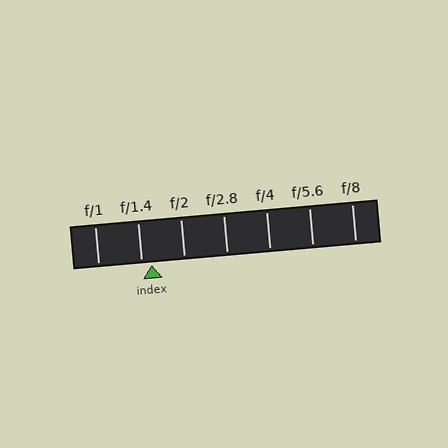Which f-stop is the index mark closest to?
The index mark is closest to f/1.4.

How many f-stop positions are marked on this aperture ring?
There are 7 f-stop positions marked.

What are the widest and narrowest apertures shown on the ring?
The widest aperture shown is f/1 and the narrowest is f/8.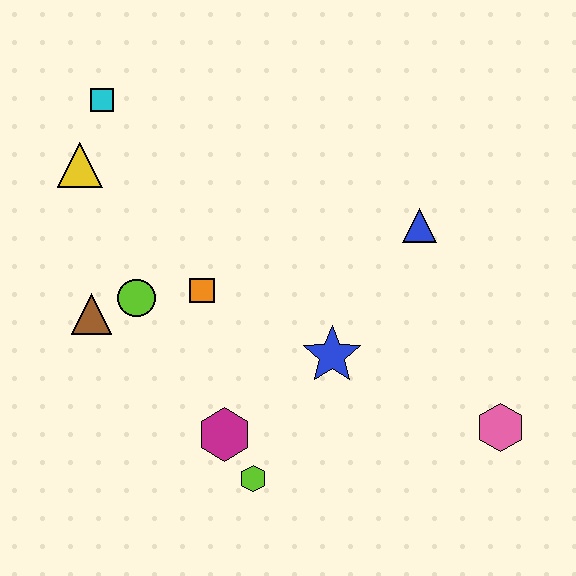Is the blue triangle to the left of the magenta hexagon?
No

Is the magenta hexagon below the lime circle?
Yes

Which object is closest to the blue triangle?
The blue star is closest to the blue triangle.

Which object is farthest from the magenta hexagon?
The cyan square is farthest from the magenta hexagon.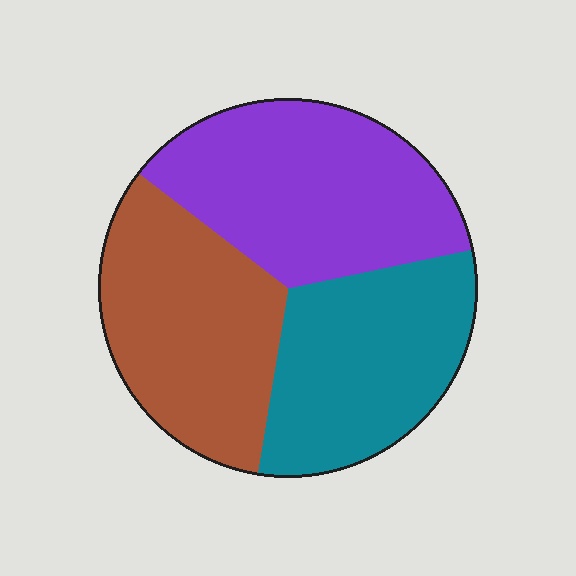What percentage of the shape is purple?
Purple takes up between a third and a half of the shape.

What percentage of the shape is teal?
Teal covers roughly 30% of the shape.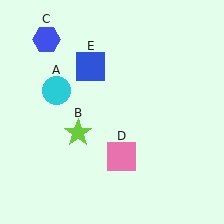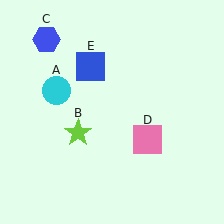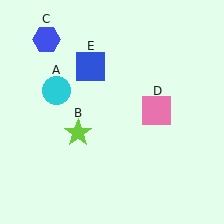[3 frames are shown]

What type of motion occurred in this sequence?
The pink square (object D) rotated counterclockwise around the center of the scene.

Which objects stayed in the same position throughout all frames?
Cyan circle (object A) and lime star (object B) and blue hexagon (object C) and blue square (object E) remained stationary.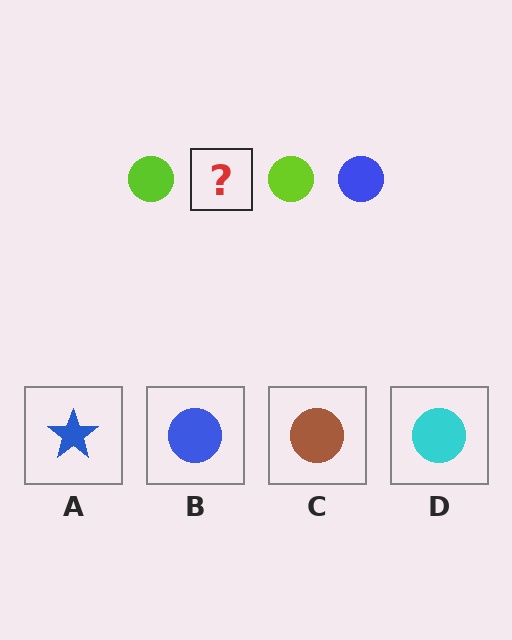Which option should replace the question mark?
Option B.